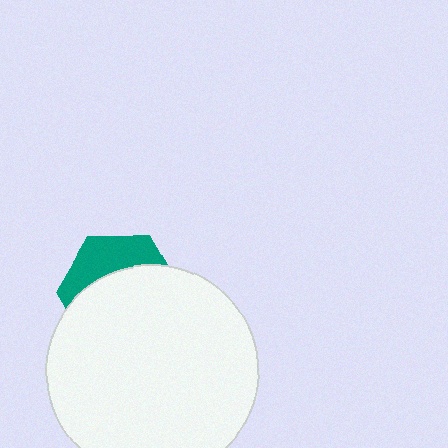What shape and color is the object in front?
The object in front is a white circle.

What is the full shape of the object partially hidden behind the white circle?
The partially hidden object is a teal hexagon.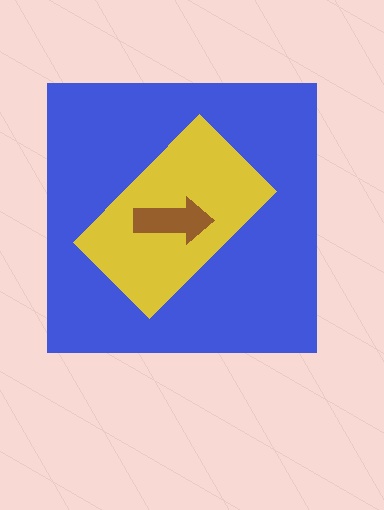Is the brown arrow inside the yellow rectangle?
Yes.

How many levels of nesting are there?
3.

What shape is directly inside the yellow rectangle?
The brown arrow.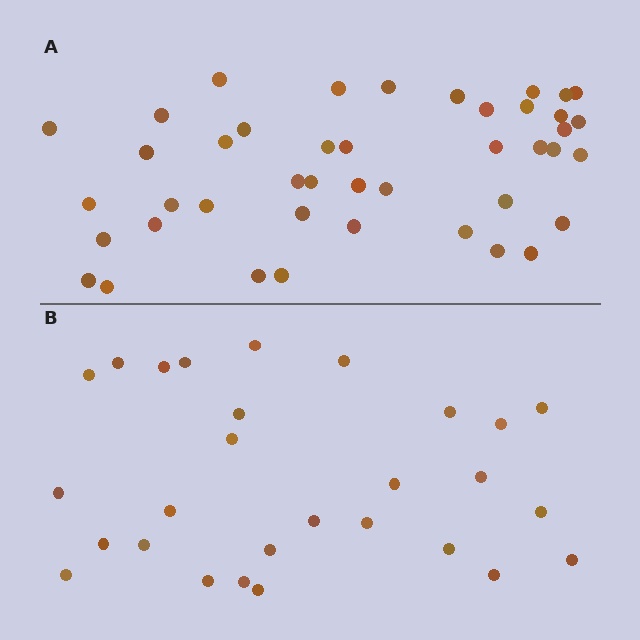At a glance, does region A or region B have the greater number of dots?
Region A (the top region) has more dots.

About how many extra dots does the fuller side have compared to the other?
Region A has approximately 15 more dots than region B.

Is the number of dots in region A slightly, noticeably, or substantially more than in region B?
Region A has substantially more. The ratio is roughly 1.5 to 1.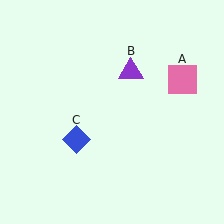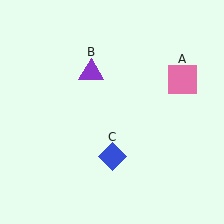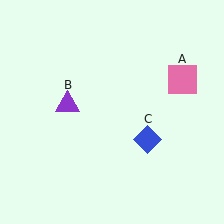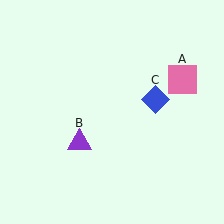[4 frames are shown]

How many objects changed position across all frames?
2 objects changed position: purple triangle (object B), blue diamond (object C).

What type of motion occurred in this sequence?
The purple triangle (object B), blue diamond (object C) rotated counterclockwise around the center of the scene.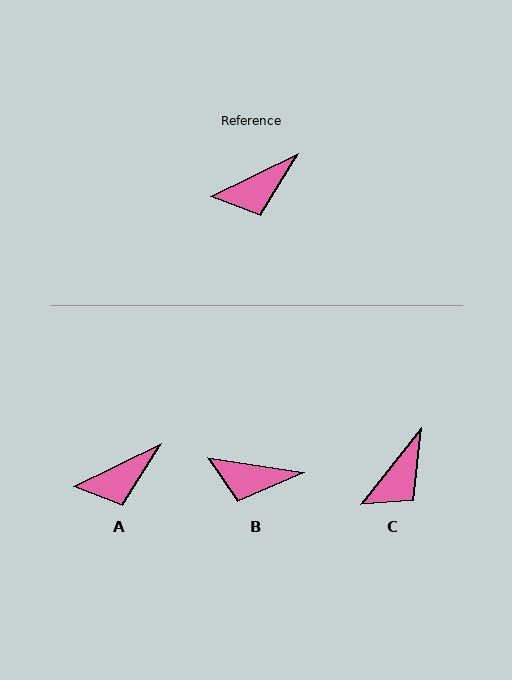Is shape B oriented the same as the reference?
No, it is off by about 35 degrees.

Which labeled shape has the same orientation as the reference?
A.